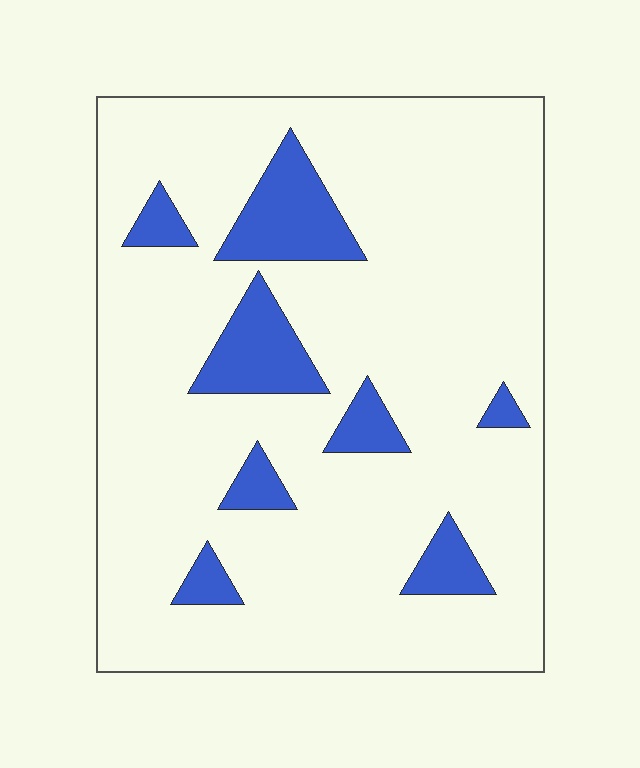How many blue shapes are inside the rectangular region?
8.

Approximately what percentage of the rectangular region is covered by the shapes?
Approximately 15%.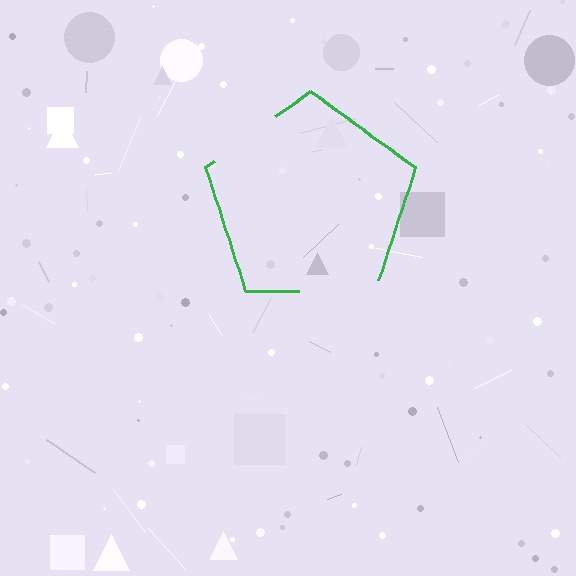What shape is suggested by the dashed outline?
The dashed outline suggests a pentagon.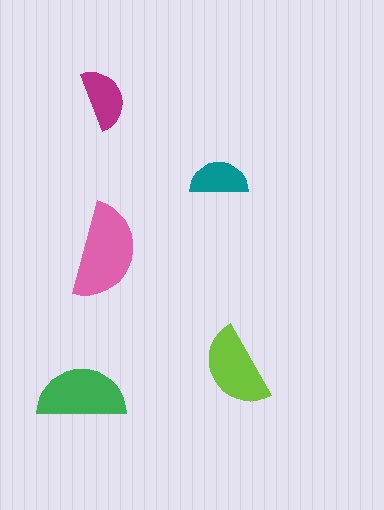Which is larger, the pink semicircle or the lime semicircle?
The pink one.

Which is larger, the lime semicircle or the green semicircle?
The green one.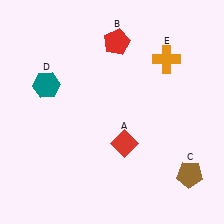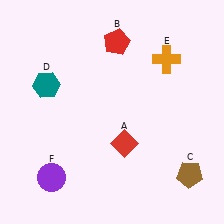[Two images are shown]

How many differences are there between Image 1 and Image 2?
There is 1 difference between the two images.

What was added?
A purple circle (F) was added in Image 2.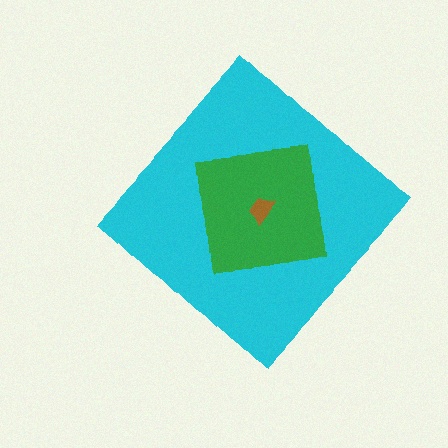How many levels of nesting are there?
3.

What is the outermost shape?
The cyan diamond.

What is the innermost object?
The brown trapezoid.